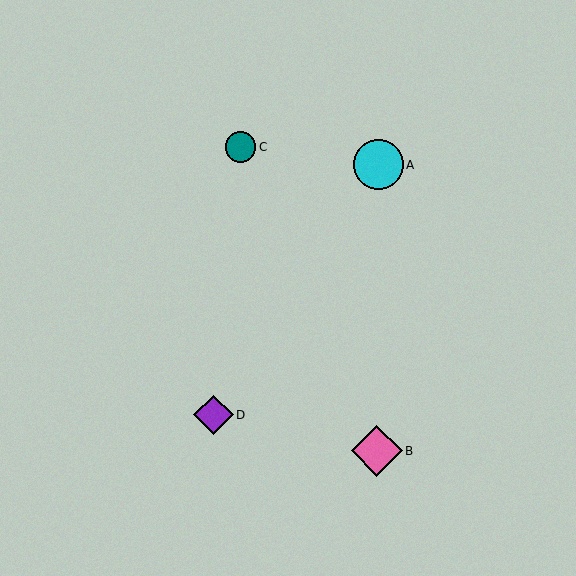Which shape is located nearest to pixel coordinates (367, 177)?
The cyan circle (labeled A) at (378, 165) is nearest to that location.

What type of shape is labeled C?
Shape C is a teal circle.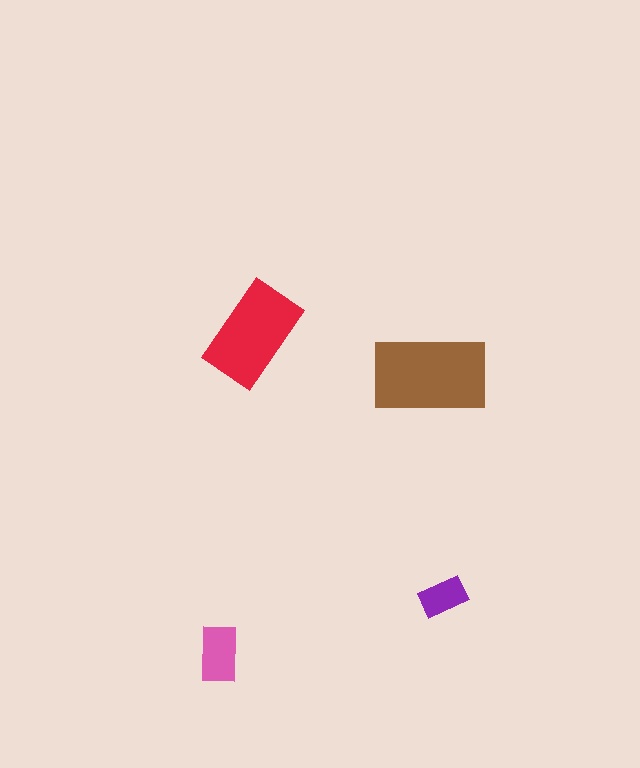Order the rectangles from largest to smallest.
the brown one, the red one, the pink one, the purple one.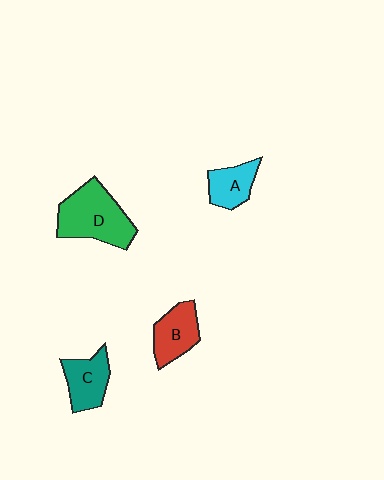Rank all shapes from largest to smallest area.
From largest to smallest: D (green), C (teal), B (red), A (cyan).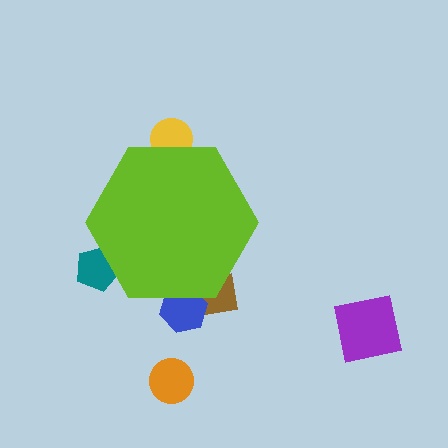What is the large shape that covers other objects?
A lime hexagon.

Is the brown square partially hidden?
Yes, the brown square is partially hidden behind the lime hexagon.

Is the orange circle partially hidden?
No, the orange circle is fully visible.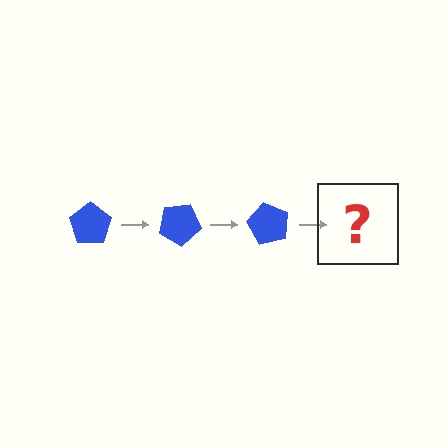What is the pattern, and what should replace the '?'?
The pattern is that the pentagon rotates 30 degrees each step. The '?' should be a blue pentagon rotated 90 degrees.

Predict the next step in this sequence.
The next step is a blue pentagon rotated 90 degrees.